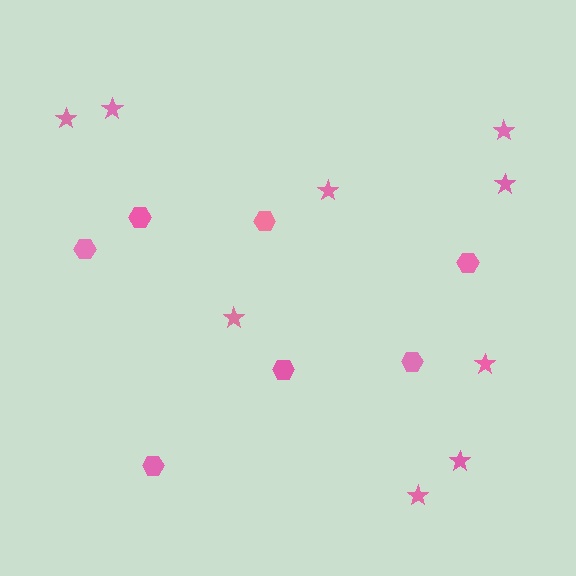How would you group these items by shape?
There are 2 groups: one group of hexagons (7) and one group of stars (9).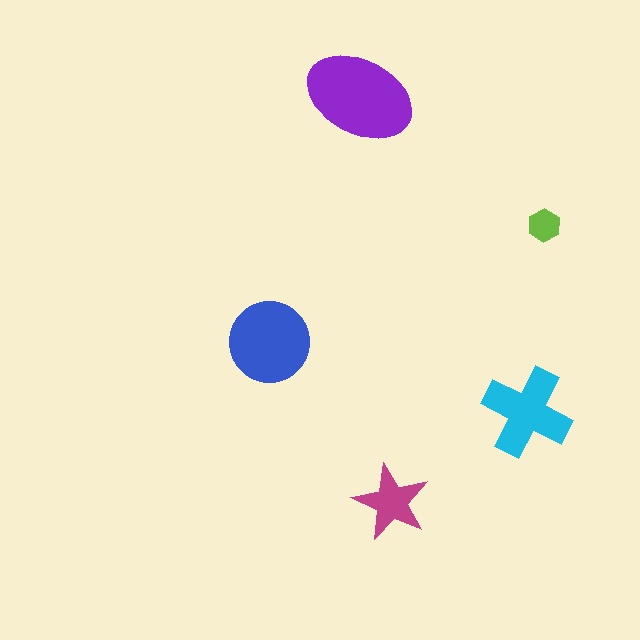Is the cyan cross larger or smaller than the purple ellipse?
Smaller.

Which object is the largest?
The purple ellipse.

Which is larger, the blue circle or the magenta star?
The blue circle.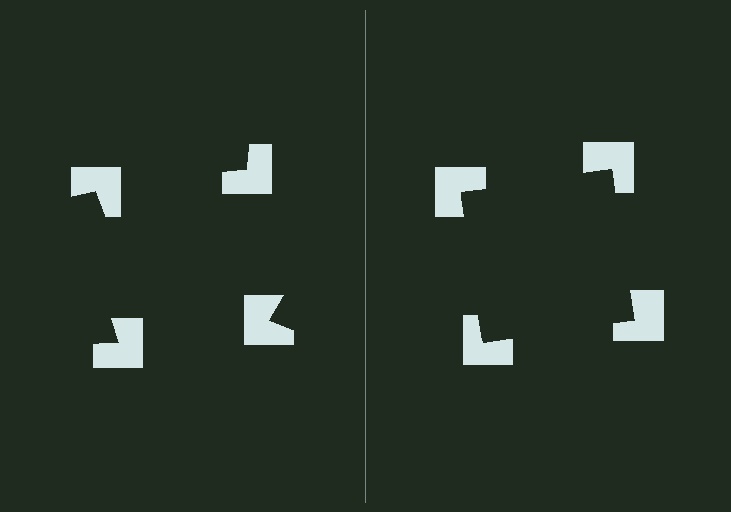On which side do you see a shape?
An illusory square appears on the right side. On the left side the wedge cuts are rotated, so no coherent shape forms.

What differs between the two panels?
The notched squares are positioned identically on both sides; only the wedge orientations differ. On the right they align to a square; on the left they are misaligned.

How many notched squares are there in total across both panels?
8 — 4 on each side.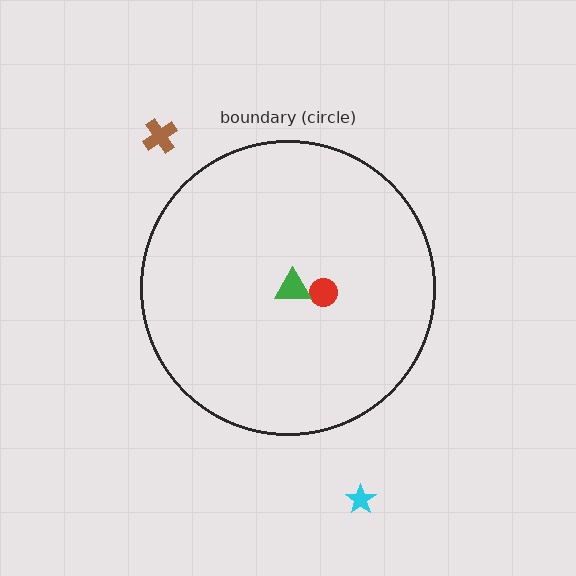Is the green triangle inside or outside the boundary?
Inside.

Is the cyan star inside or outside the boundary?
Outside.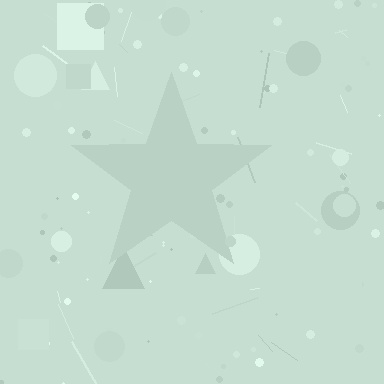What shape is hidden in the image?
A star is hidden in the image.